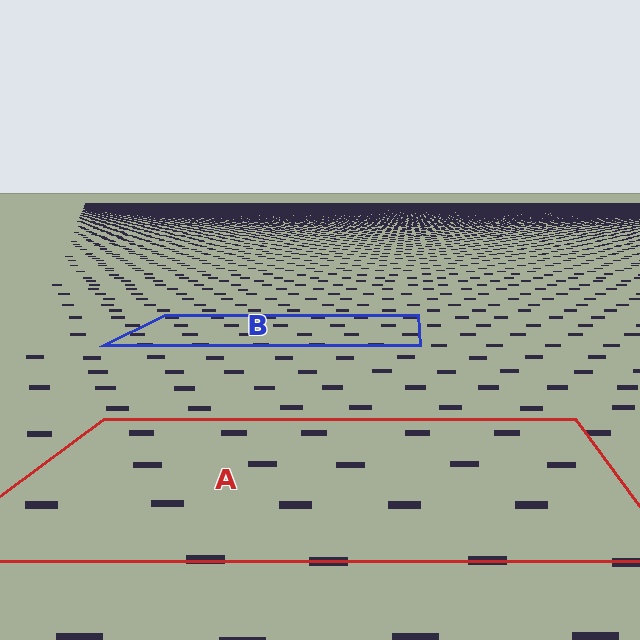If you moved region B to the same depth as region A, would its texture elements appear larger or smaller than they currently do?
They would appear larger. At a closer depth, the same texture elements are projected at a bigger on-screen size.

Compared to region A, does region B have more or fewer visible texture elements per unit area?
Region B has more texture elements per unit area — they are packed more densely because it is farther away.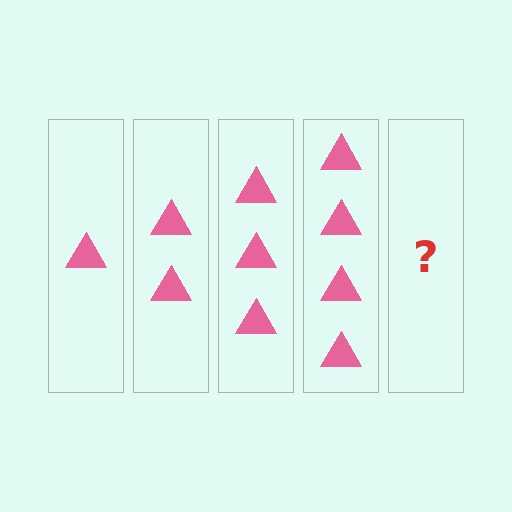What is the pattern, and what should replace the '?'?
The pattern is that each step adds one more triangle. The '?' should be 5 triangles.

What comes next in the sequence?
The next element should be 5 triangles.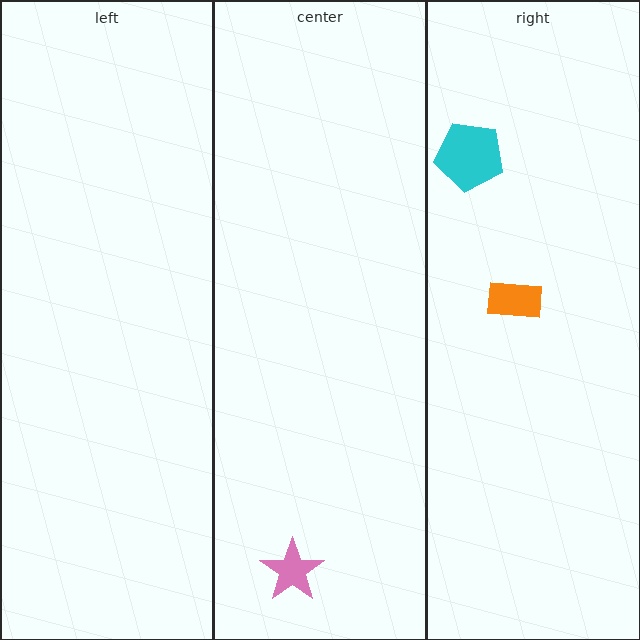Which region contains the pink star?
The center region.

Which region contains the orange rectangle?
The right region.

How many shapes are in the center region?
1.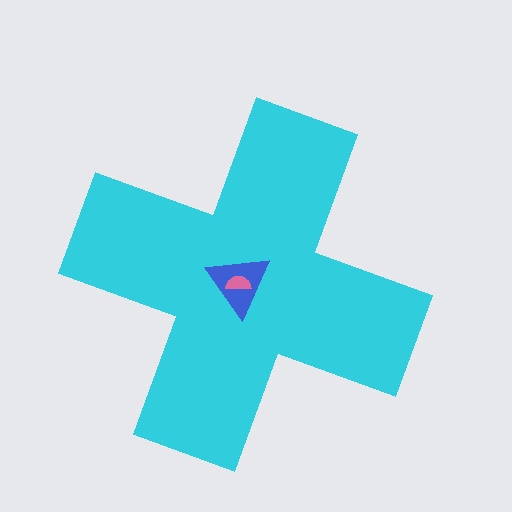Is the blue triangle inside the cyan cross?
Yes.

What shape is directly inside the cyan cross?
The blue triangle.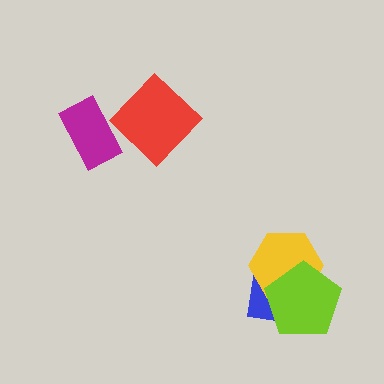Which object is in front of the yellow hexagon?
The lime pentagon is in front of the yellow hexagon.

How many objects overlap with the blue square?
2 objects overlap with the blue square.